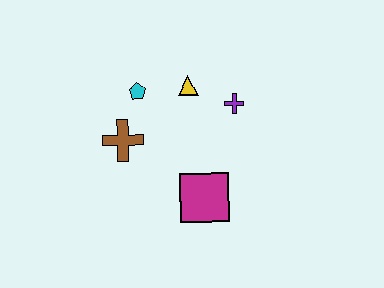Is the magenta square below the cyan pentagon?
Yes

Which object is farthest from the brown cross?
The purple cross is farthest from the brown cross.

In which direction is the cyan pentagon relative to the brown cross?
The cyan pentagon is above the brown cross.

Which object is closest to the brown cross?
The cyan pentagon is closest to the brown cross.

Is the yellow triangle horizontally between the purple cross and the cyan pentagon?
Yes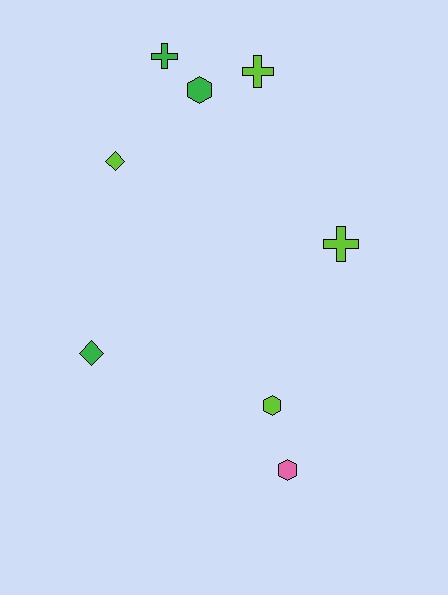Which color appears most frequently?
Lime, with 4 objects.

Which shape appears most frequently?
Hexagon, with 3 objects.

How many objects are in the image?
There are 8 objects.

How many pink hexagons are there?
There is 1 pink hexagon.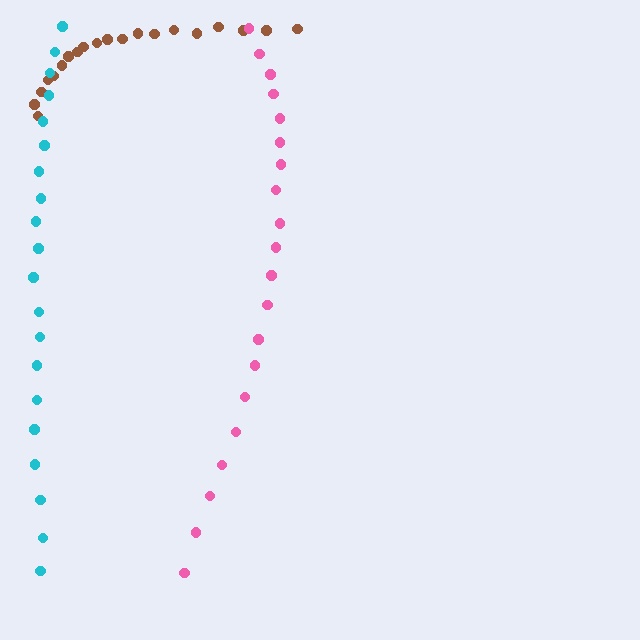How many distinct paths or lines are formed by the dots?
There are 3 distinct paths.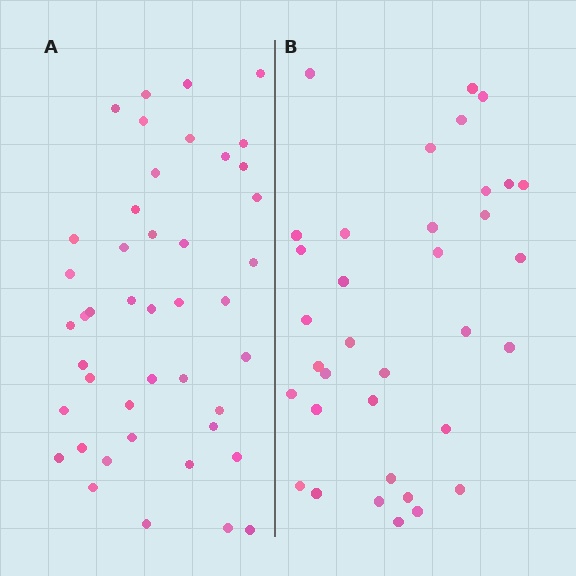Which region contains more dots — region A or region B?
Region A (the left region) has more dots.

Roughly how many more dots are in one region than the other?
Region A has roughly 8 or so more dots than region B.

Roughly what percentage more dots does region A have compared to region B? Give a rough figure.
About 25% more.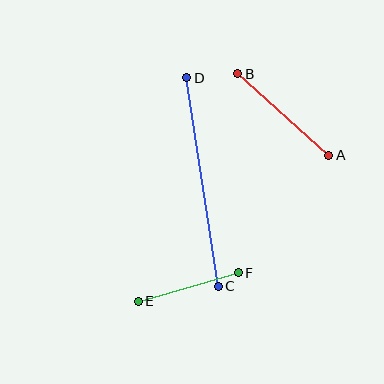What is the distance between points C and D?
The distance is approximately 211 pixels.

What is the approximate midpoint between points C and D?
The midpoint is at approximately (203, 182) pixels.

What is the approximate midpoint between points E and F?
The midpoint is at approximately (188, 287) pixels.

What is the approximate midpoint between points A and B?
The midpoint is at approximately (283, 114) pixels.